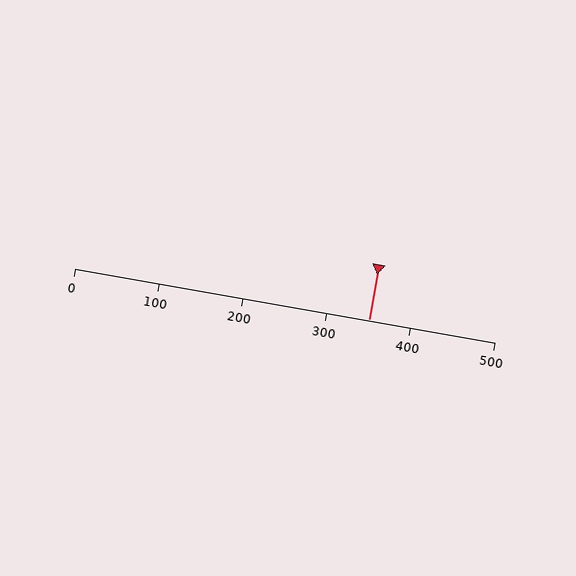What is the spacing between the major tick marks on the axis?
The major ticks are spaced 100 apart.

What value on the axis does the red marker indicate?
The marker indicates approximately 350.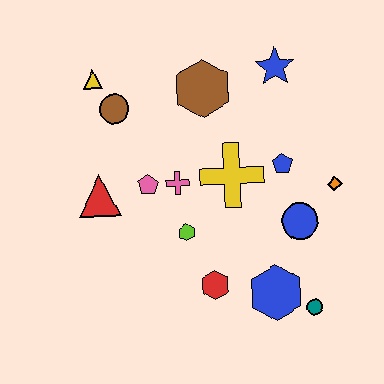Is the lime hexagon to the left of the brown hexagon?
Yes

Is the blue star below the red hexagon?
No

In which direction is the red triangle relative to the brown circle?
The red triangle is below the brown circle.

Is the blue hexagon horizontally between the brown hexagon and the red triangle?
No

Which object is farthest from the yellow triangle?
The teal circle is farthest from the yellow triangle.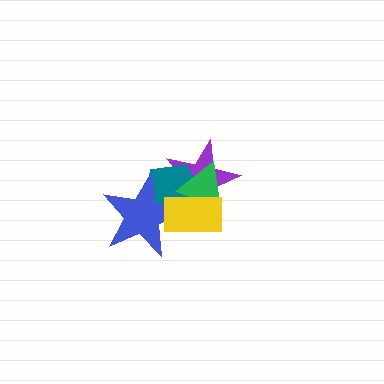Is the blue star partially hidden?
Yes, it is partially covered by another shape.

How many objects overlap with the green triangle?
3 objects overlap with the green triangle.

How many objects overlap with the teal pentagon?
4 objects overlap with the teal pentagon.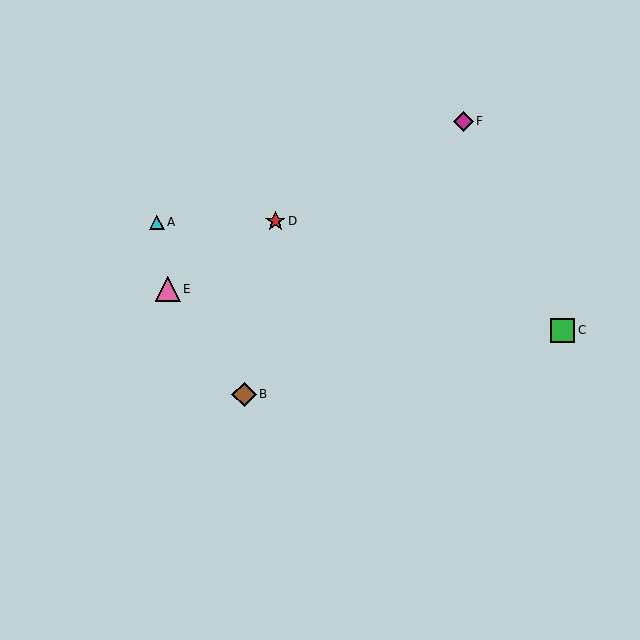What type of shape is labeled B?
Shape B is a brown diamond.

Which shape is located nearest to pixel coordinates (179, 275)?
The pink triangle (labeled E) at (168, 289) is nearest to that location.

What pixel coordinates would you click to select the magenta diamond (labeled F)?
Click at (463, 121) to select the magenta diamond F.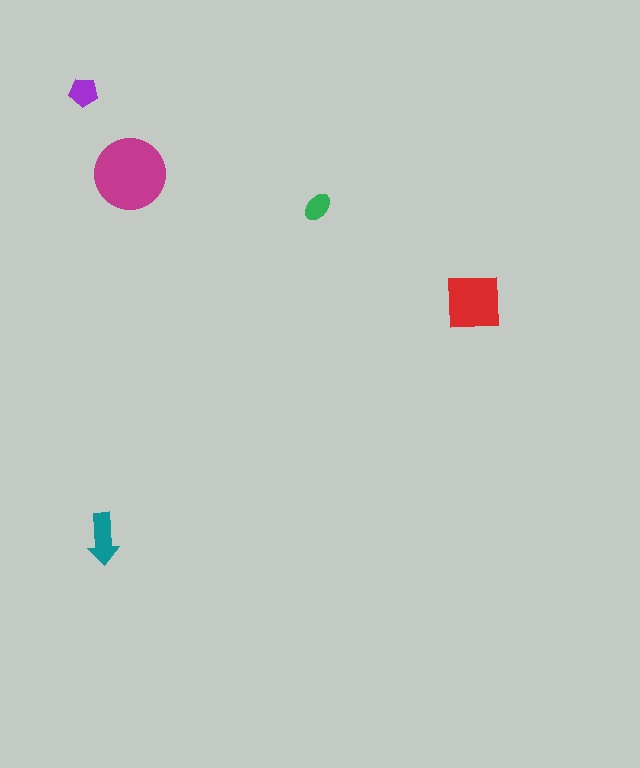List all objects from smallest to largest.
The green ellipse, the purple pentagon, the teal arrow, the red square, the magenta circle.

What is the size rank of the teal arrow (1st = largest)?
3rd.